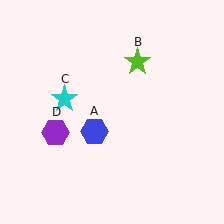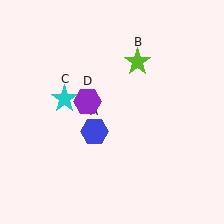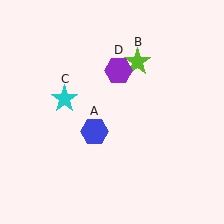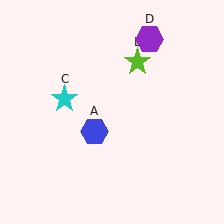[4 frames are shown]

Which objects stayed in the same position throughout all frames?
Blue hexagon (object A) and lime star (object B) and cyan star (object C) remained stationary.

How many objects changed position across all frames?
1 object changed position: purple hexagon (object D).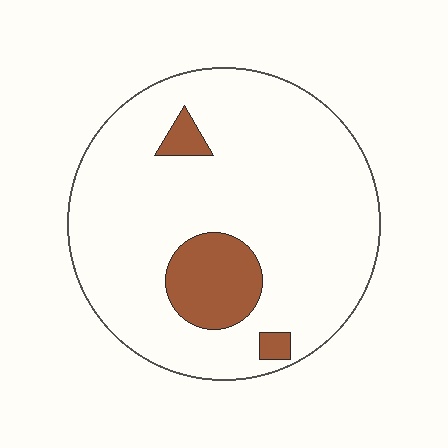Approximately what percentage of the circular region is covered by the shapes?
Approximately 15%.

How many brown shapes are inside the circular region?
3.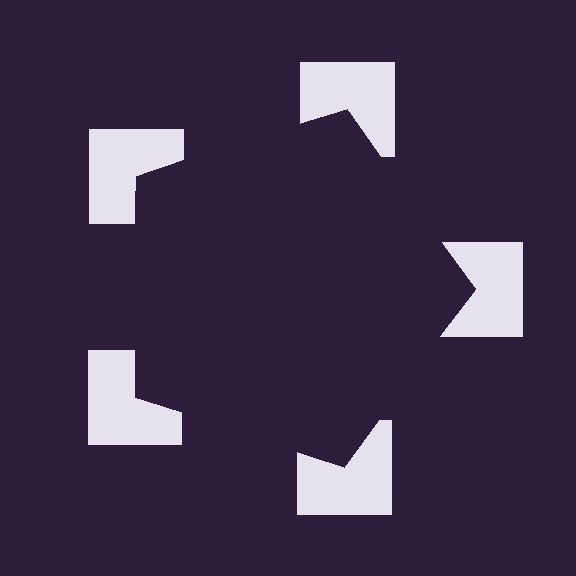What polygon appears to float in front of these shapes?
An illusory pentagon — its edges are inferred from the aligned wedge cuts in the notched squares, not physically drawn.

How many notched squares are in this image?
There are 5 — one at each vertex of the illusory pentagon.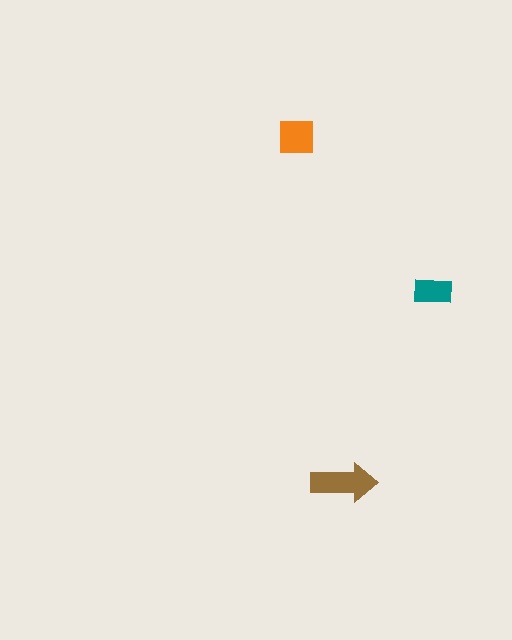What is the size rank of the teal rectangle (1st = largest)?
3rd.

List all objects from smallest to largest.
The teal rectangle, the orange square, the brown arrow.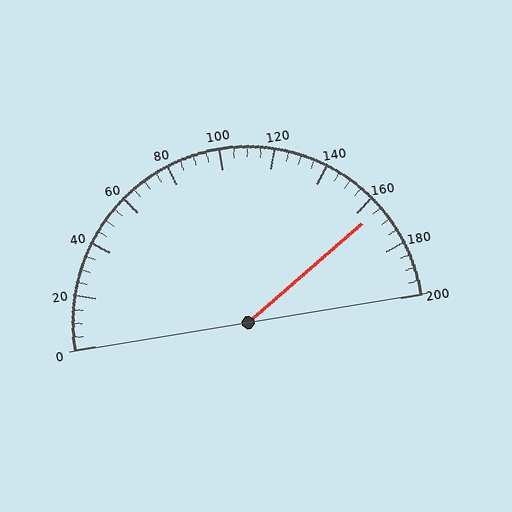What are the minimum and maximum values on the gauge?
The gauge ranges from 0 to 200.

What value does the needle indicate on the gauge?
The needle indicates approximately 165.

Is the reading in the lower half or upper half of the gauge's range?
The reading is in the upper half of the range (0 to 200).